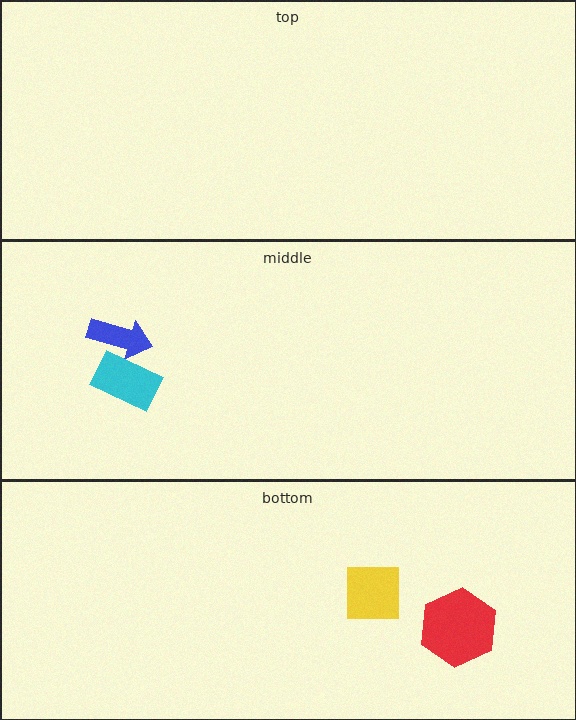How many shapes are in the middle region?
2.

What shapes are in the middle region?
The blue arrow, the cyan rectangle.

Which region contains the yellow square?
The bottom region.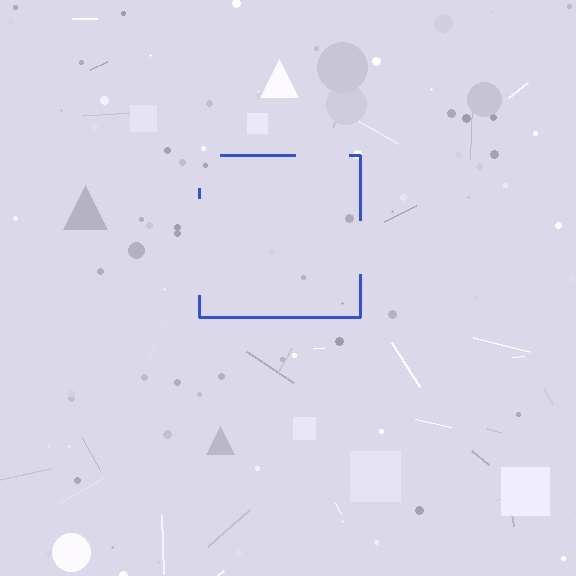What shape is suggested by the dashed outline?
The dashed outline suggests a square.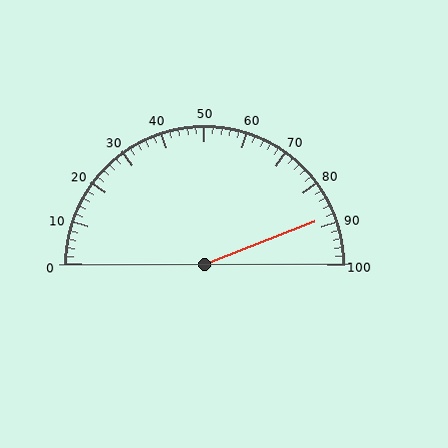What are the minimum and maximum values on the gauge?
The gauge ranges from 0 to 100.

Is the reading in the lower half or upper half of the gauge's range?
The reading is in the upper half of the range (0 to 100).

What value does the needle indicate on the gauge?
The needle indicates approximately 88.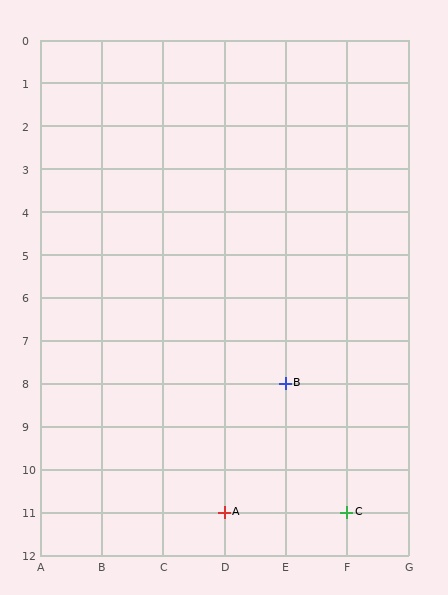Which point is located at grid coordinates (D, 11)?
Point A is at (D, 11).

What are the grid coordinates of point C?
Point C is at grid coordinates (F, 11).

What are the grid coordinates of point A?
Point A is at grid coordinates (D, 11).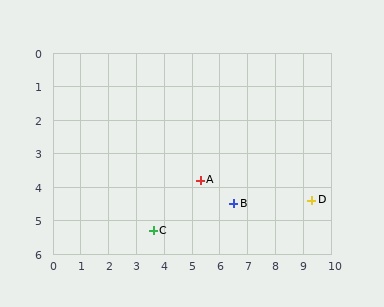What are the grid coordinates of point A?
Point A is at approximately (5.3, 3.8).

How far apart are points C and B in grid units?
Points C and B are about 3.0 grid units apart.